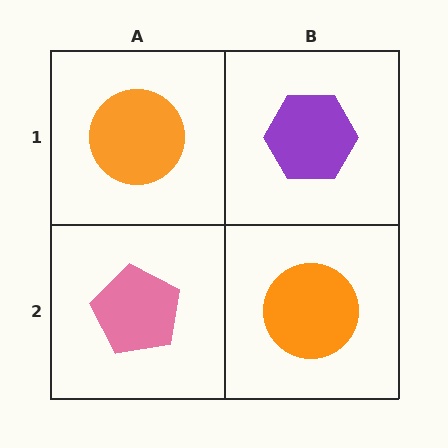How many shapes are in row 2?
2 shapes.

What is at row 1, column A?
An orange circle.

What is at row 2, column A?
A pink pentagon.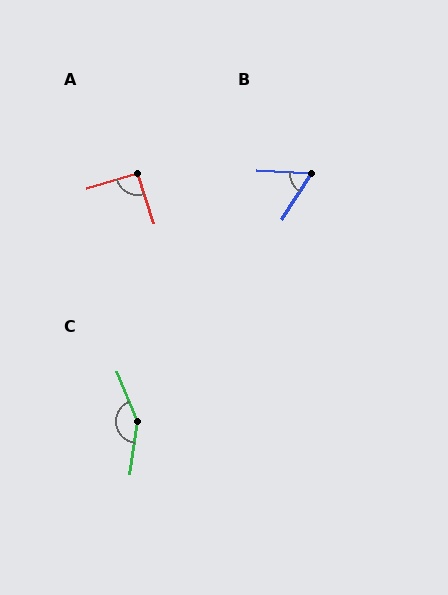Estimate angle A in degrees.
Approximately 92 degrees.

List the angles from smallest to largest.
B (61°), A (92°), C (149°).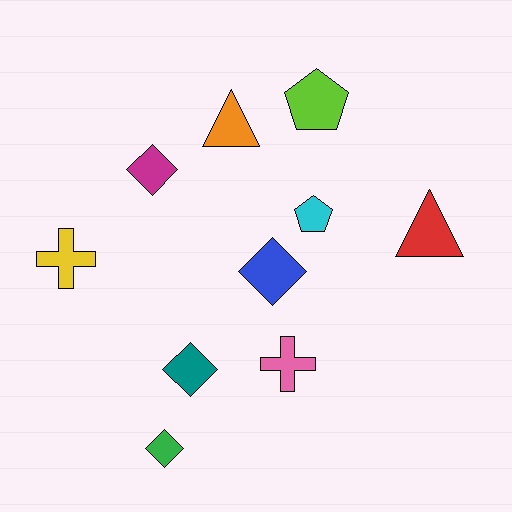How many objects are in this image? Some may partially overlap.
There are 10 objects.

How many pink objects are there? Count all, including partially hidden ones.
There is 1 pink object.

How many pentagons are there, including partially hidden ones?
There are 2 pentagons.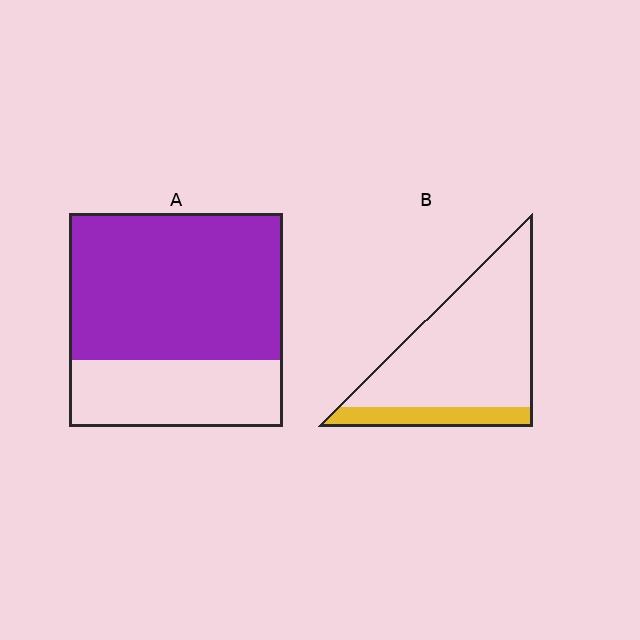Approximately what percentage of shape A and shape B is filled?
A is approximately 70% and B is approximately 20%.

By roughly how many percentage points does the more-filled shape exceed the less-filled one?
By roughly 50 percentage points (A over B).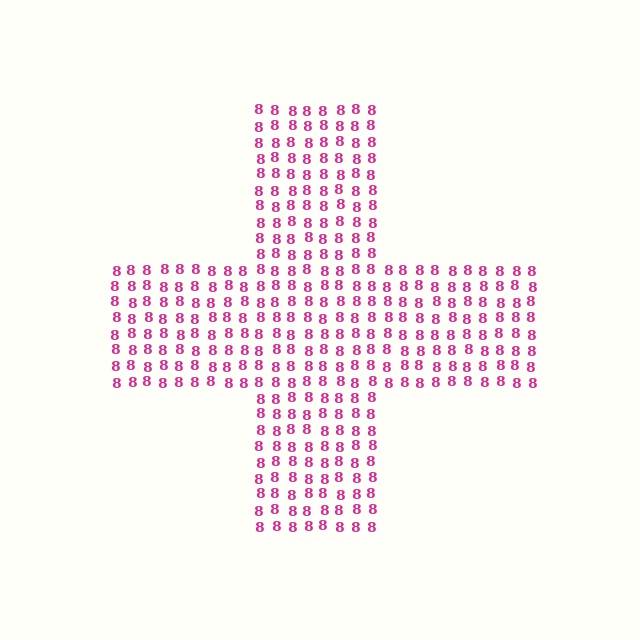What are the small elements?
The small elements are digit 8's.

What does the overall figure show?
The overall figure shows a cross.